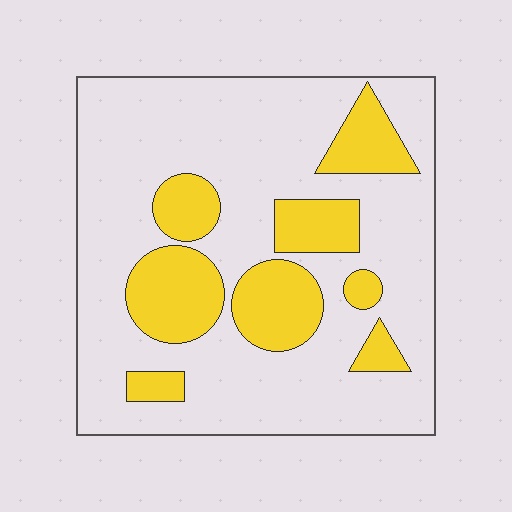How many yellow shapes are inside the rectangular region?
8.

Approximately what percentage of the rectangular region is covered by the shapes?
Approximately 25%.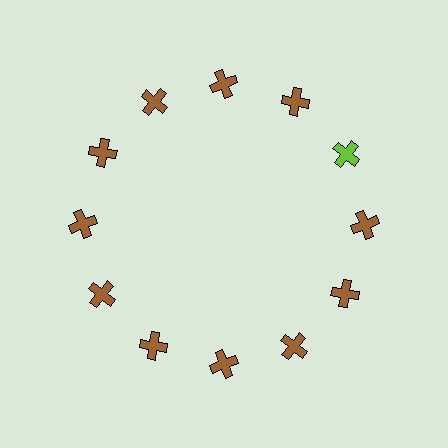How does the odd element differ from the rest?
It has a different color: lime instead of brown.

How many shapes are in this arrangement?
There are 12 shapes arranged in a ring pattern.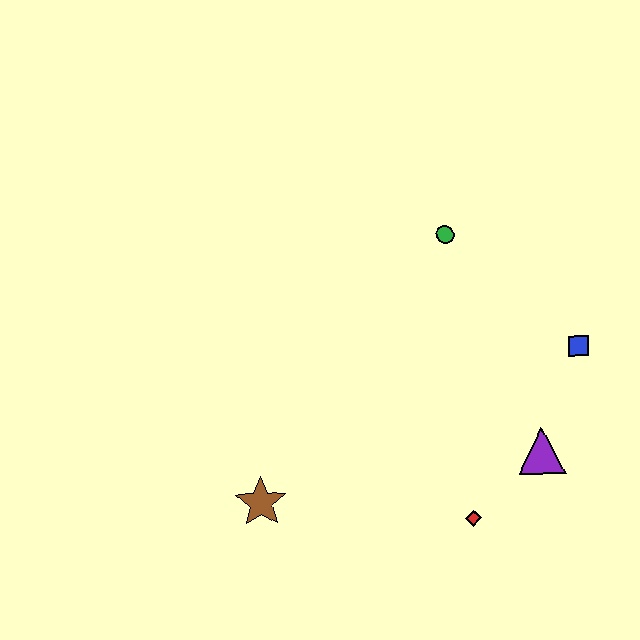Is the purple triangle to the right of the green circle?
Yes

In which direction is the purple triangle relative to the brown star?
The purple triangle is to the right of the brown star.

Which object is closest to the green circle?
The blue square is closest to the green circle.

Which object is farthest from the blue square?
The brown star is farthest from the blue square.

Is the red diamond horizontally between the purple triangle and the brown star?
Yes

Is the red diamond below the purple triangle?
Yes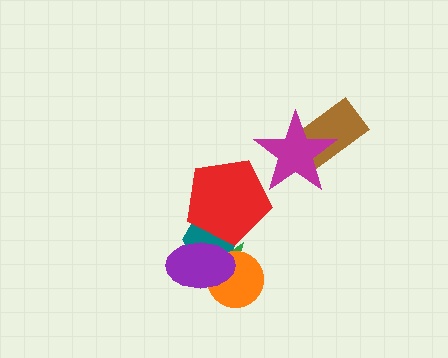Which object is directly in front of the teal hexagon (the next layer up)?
The red pentagon is directly in front of the teal hexagon.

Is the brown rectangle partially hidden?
Yes, it is partially covered by another shape.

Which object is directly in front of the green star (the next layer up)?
The teal hexagon is directly in front of the green star.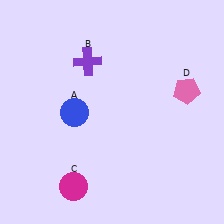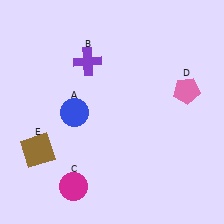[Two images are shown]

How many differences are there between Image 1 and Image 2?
There is 1 difference between the two images.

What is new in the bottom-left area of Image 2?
A brown square (E) was added in the bottom-left area of Image 2.